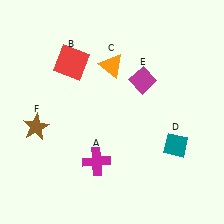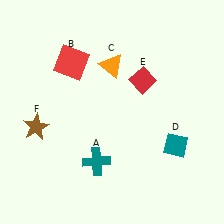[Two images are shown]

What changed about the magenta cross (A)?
In Image 1, A is magenta. In Image 2, it changed to teal.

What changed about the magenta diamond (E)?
In Image 1, E is magenta. In Image 2, it changed to red.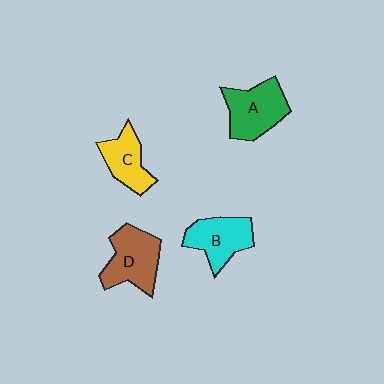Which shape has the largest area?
Shape D (brown).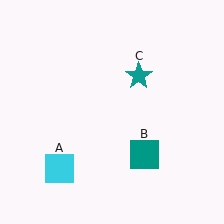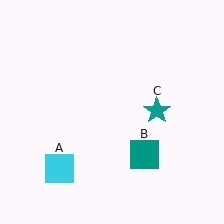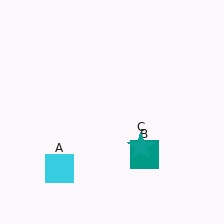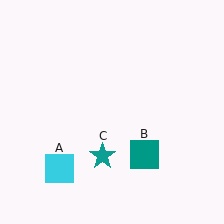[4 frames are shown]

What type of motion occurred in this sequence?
The teal star (object C) rotated clockwise around the center of the scene.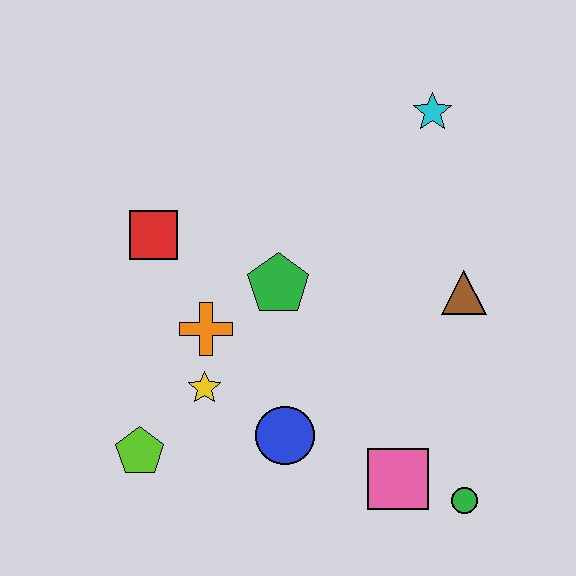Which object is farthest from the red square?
The green circle is farthest from the red square.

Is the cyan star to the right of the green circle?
No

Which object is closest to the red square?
The orange cross is closest to the red square.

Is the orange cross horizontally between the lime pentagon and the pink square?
Yes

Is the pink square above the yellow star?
No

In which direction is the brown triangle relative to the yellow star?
The brown triangle is to the right of the yellow star.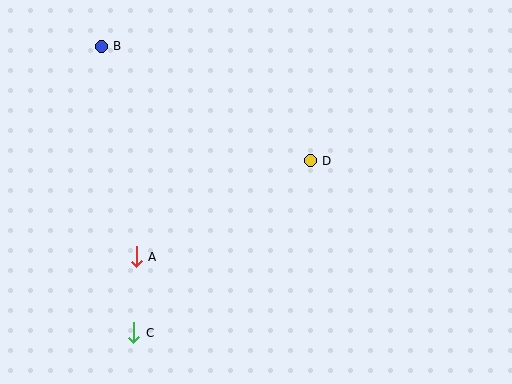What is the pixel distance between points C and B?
The distance between C and B is 288 pixels.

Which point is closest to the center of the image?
Point D at (310, 161) is closest to the center.